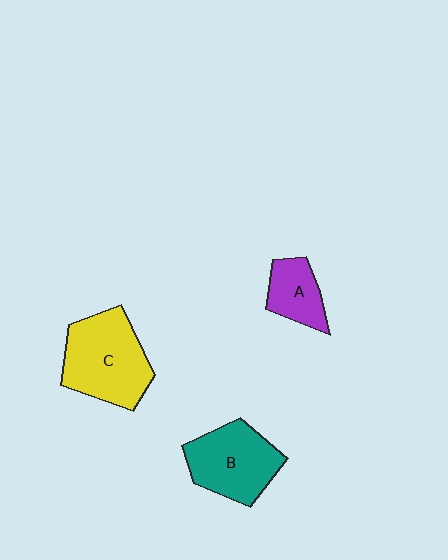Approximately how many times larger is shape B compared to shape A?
Approximately 1.8 times.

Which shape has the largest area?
Shape C (yellow).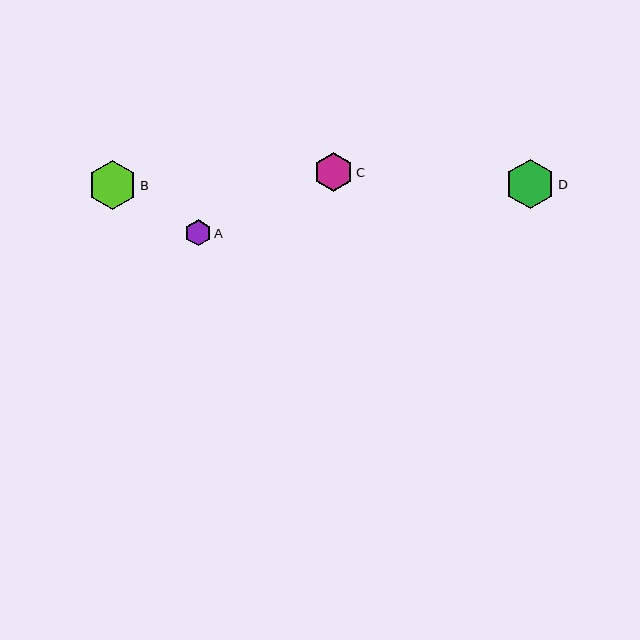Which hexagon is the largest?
Hexagon D is the largest with a size of approximately 50 pixels.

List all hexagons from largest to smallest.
From largest to smallest: D, B, C, A.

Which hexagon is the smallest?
Hexagon A is the smallest with a size of approximately 26 pixels.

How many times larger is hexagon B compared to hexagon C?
Hexagon B is approximately 1.2 times the size of hexagon C.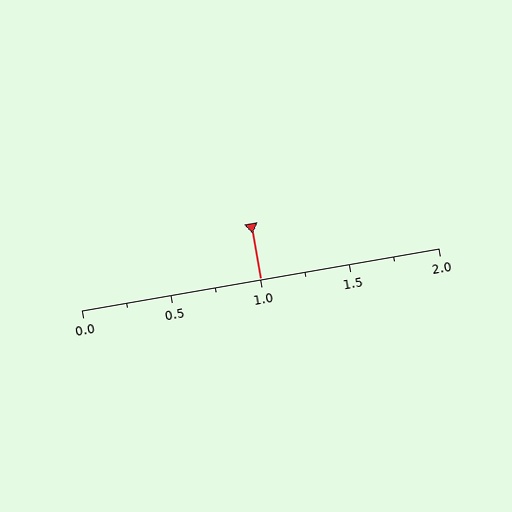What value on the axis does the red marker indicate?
The marker indicates approximately 1.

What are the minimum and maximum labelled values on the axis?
The axis runs from 0.0 to 2.0.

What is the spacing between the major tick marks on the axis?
The major ticks are spaced 0.5 apart.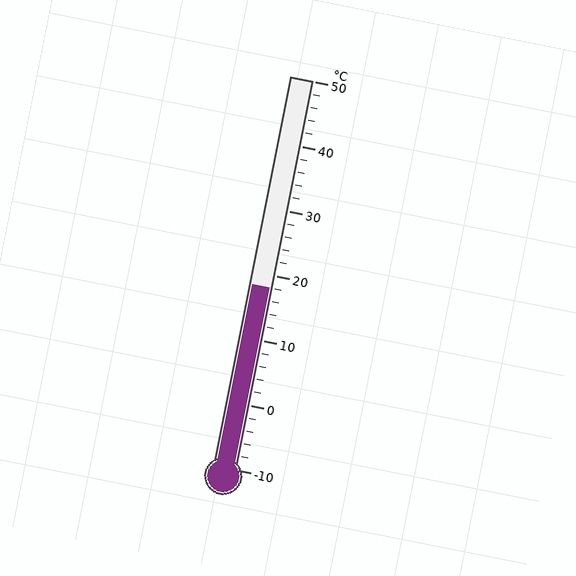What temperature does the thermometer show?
The thermometer shows approximately 18°C.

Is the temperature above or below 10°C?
The temperature is above 10°C.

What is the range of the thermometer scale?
The thermometer scale ranges from -10°C to 50°C.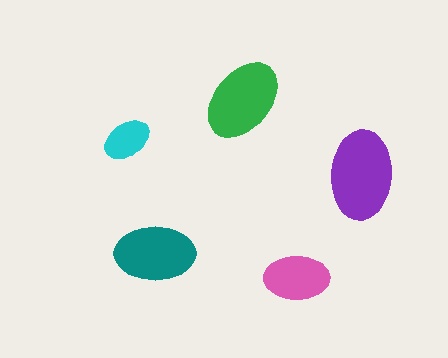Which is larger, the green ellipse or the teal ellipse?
The green one.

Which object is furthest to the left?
The cyan ellipse is leftmost.